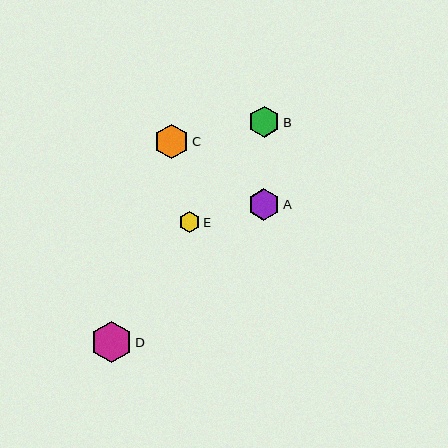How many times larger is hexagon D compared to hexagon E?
Hexagon D is approximately 2.0 times the size of hexagon E.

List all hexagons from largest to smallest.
From largest to smallest: D, C, A, B, E.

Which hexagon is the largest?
Hexagon D is the largest with a size of approximately 41 pixels.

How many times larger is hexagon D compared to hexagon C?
Hexagon D is approximately 1.2 times the size of hexagon C.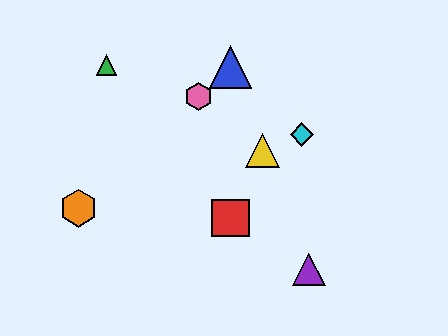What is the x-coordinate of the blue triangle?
The blue triangle is at x≈231.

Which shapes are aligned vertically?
The red square, the blue triangle are aligned vertically.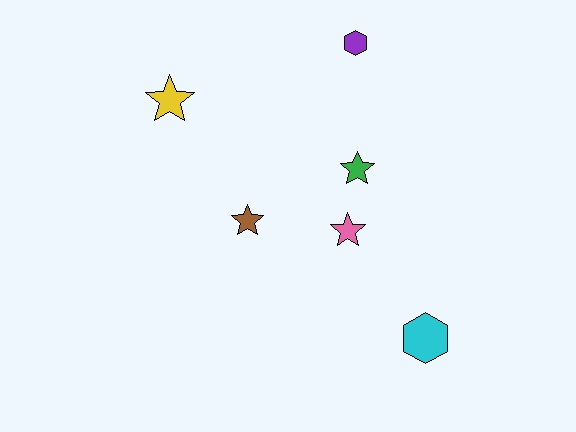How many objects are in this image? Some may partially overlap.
There are 6 objects.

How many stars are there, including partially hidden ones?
There are 4 stars.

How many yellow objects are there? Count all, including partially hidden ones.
There is 1 yellow object.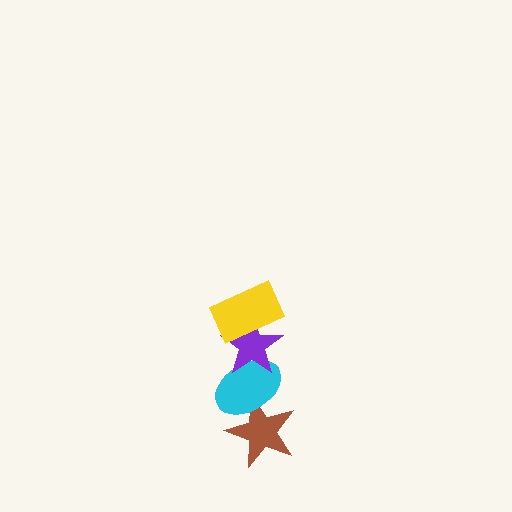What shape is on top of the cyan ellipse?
The purple star is on top of the cyan ellipse.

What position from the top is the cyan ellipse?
The cyan ellipse is 3rd from the top.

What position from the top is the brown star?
The brown star is 4th from the top.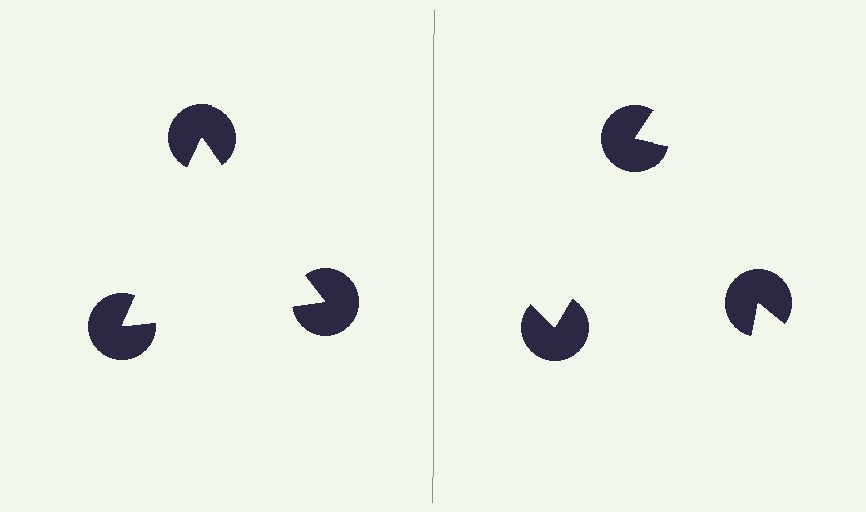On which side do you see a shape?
An illusory triangle appears on the left side. On the right side the wedge cuts are rotated, so no coherent shape forms.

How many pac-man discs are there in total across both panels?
6 — 3 on each side.